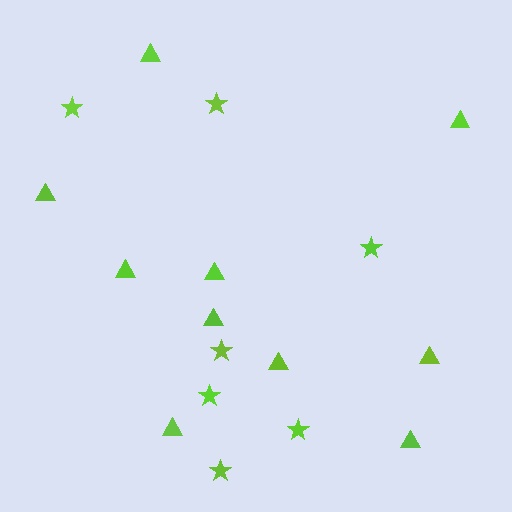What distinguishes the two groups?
There are 2 groups: one group of stars (7) and one group of triangles (10).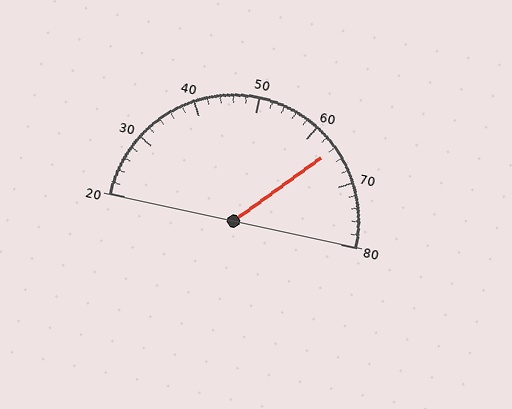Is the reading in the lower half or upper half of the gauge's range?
The reading is in the upper half of the range (20 to 80).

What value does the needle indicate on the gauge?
The needle indicates approximately 64.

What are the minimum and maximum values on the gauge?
The gauge ranges from 20 to 80.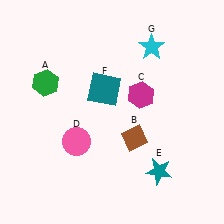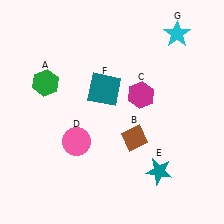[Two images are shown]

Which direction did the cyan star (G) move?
The cyan star (G) moved right.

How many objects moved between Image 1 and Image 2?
1 object moved between the two images.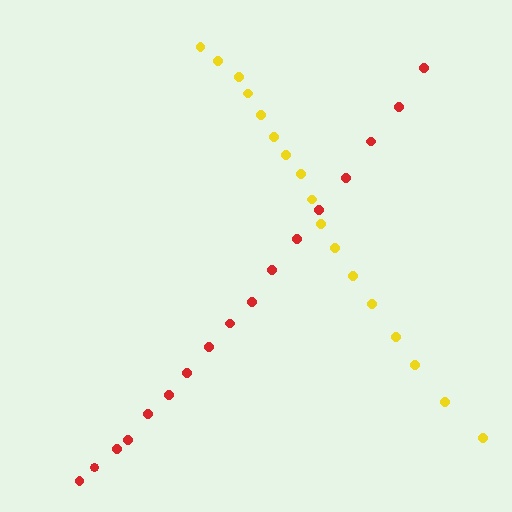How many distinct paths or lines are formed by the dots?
There are 2 distinct paths.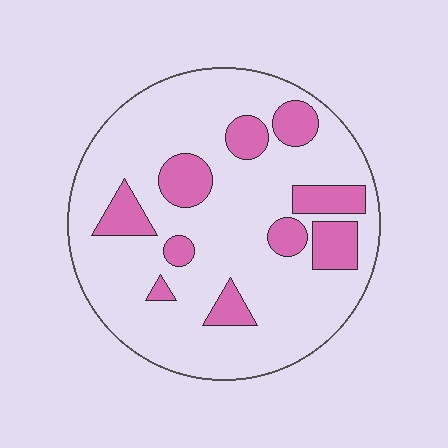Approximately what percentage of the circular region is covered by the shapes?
Approximately 20%.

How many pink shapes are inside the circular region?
10.